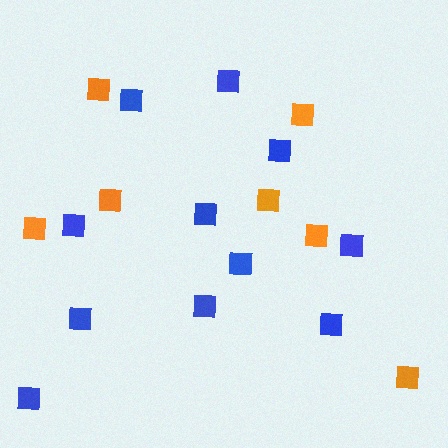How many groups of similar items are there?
There are 2 groups: one group of blue squares (11) and one group of orange squares (7).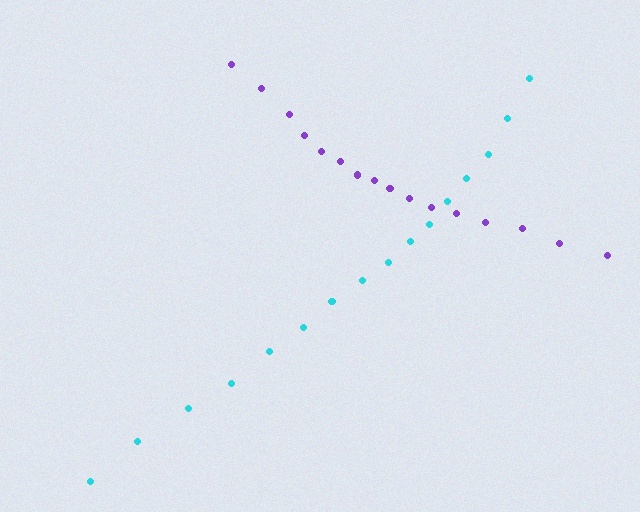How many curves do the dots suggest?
There are 2 distinct paths.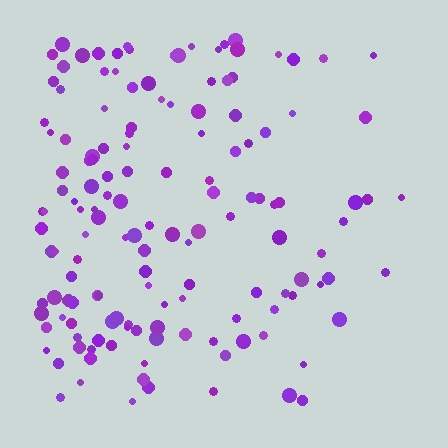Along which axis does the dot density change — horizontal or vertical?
Horizontal.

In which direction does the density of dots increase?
From right to left, with the left side densest.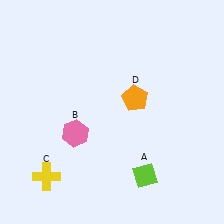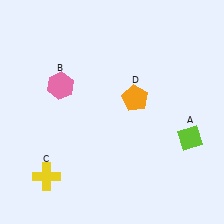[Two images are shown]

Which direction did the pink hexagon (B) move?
The pink hexagon (B) moved up.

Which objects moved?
The objects that moved are: the lime diamond (A), the pink hexagon (B).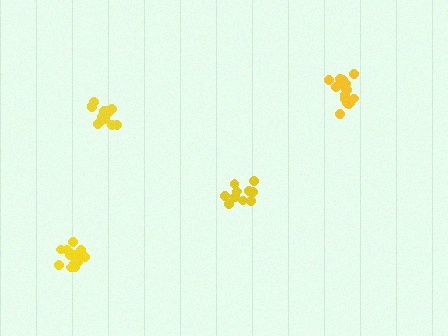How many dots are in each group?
Group 1: 15 dots, Group 2: 16 dots, Group 3: 10 dots, Group 4: 14 dots (55 total).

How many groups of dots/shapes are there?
There are 4 groups.